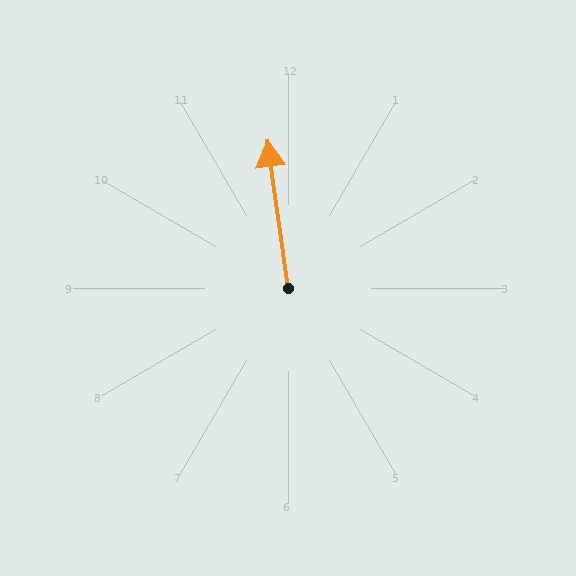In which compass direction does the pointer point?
North.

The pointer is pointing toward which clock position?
Roughly 12 o'clock.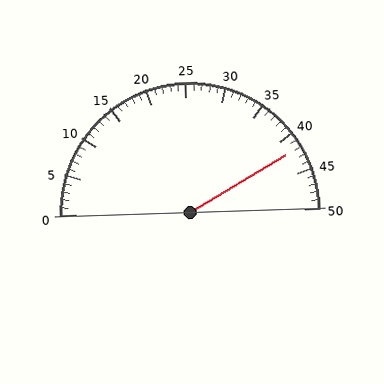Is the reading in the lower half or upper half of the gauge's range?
The reading is in the upper half of the range (0 to 50).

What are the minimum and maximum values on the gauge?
The gauge ranges from 0 to 50.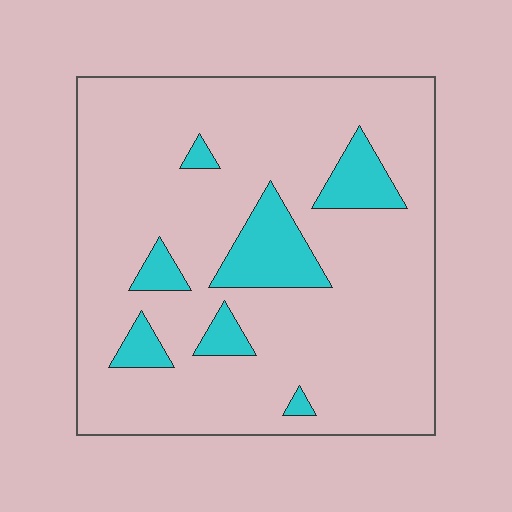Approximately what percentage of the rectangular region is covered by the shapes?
Approximately 15%.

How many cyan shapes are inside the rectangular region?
7.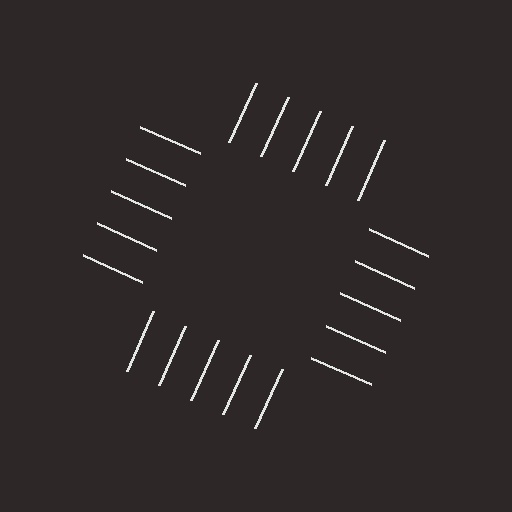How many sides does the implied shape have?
4 sides — the line-ends trace a square.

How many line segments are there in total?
20 — 5 along each of the 4 edges.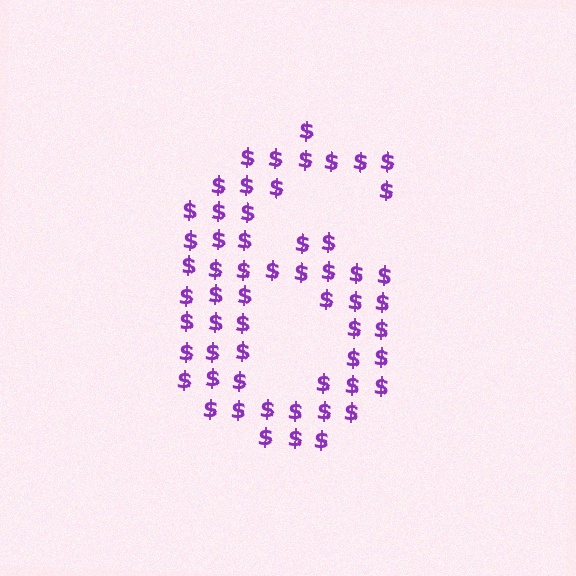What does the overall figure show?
The overall figure shows the digit 6.